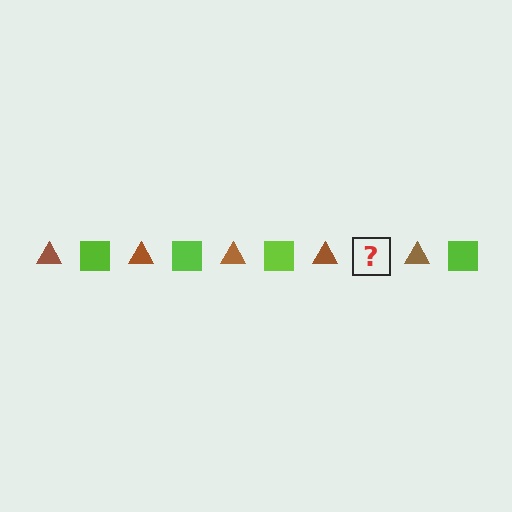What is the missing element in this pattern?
The missing element is a lime square.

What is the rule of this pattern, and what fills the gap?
The rule is that the pattern alternates between brown triangle and lime square. The gap should be filled with a lime square.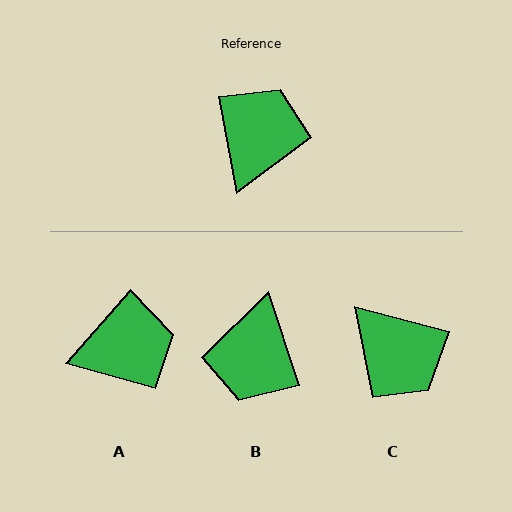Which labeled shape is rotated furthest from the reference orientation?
B, about 172 degrees away.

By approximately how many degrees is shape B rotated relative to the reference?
Approximately 172 degrees clockwise.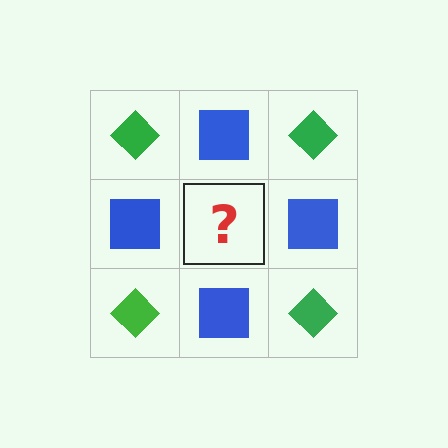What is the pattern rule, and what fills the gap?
The rule is that it alternates green diamond and blue square in a checkerboard pattern. The gap should be filled with a green diamond.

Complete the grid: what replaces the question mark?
The question mark should be replaced with a green diamond.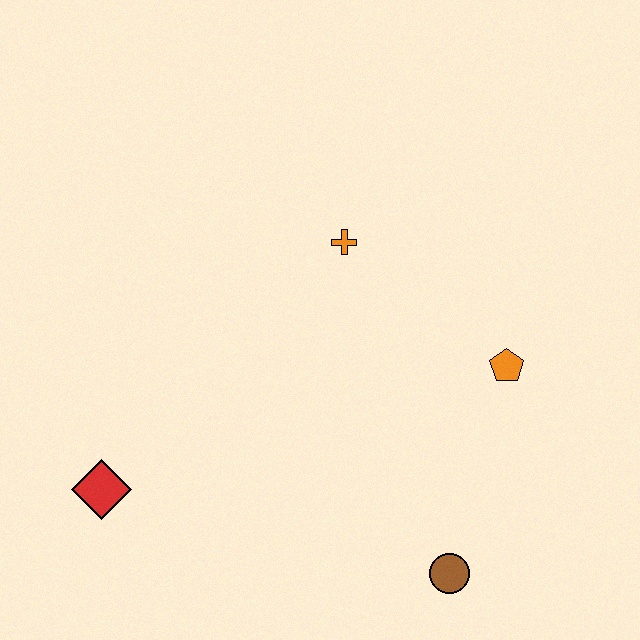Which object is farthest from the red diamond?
The orange pentagon is farthest from the red diamond.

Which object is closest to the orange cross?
The orange pentagon is closest to the orange cross.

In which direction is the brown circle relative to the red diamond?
The brown circle is to the right of the red diamond.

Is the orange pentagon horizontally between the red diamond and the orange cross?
No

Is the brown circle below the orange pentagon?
Yes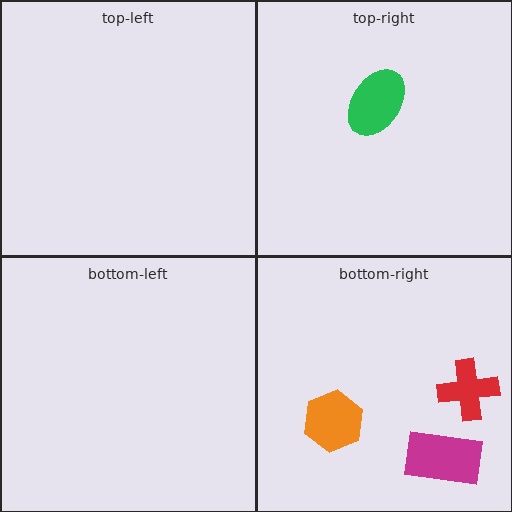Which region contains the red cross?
The bottom-right region.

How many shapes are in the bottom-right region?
3.